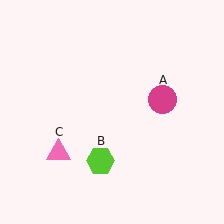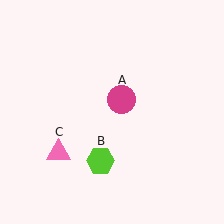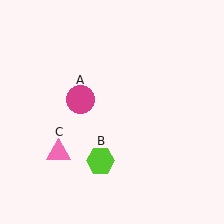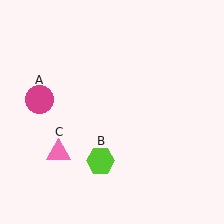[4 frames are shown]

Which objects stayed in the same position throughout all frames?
Lime hexagon (object B) and pink triangle (object C) remained stationary.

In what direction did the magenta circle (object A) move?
The magenta circle (object A) moved left.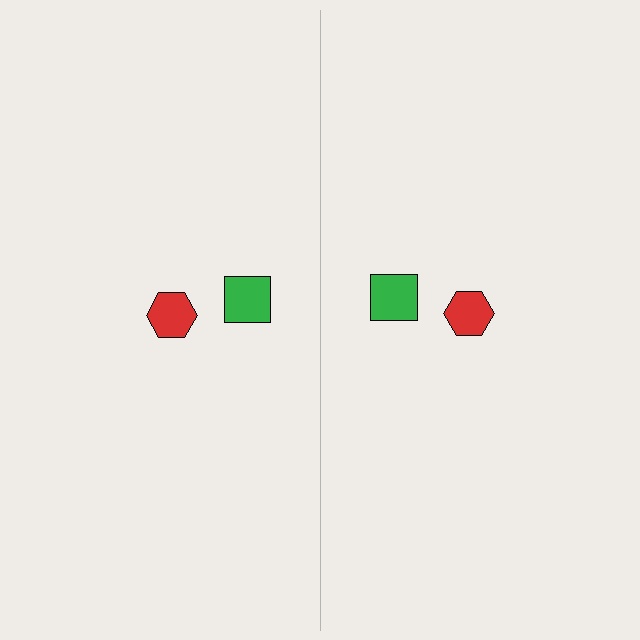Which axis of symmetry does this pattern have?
The pattern has a vertical axis of symmetry running through the center of the image.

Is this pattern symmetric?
Yes, this pattern has bilateral (reflection) symmetry.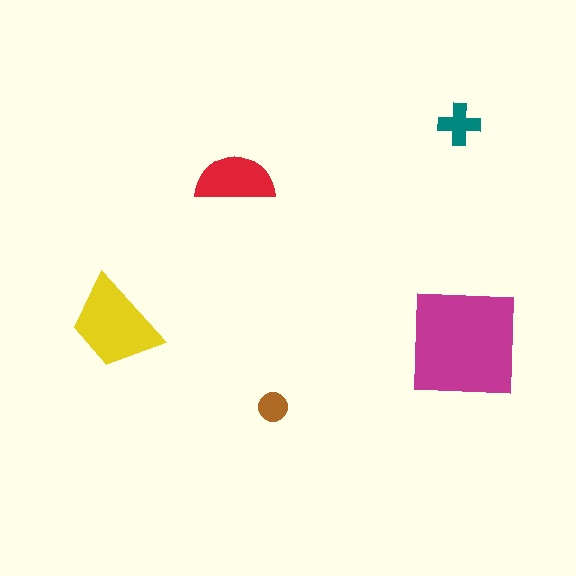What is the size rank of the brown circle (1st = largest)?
5th.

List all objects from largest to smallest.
The magenta square, the yellow trapezoid, the red semicircle, the teal cross, the brown circle.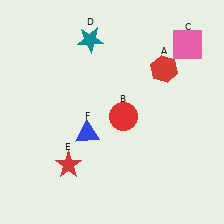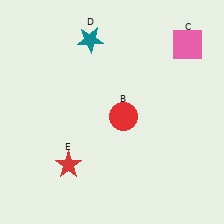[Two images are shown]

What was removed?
The red hexagon (A), the blue triangle (F) were removed in Image 2.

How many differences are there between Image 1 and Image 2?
There are 2 differences between the two images.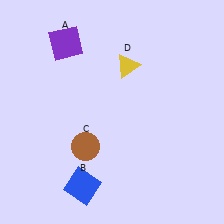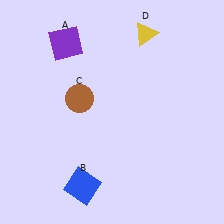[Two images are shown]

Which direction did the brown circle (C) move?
The brown circle (C) moved up.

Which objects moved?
The objects that moved are: the brown circle (C), the yellow triangle (D).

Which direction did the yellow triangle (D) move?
The yellow triangle (D) moved up.